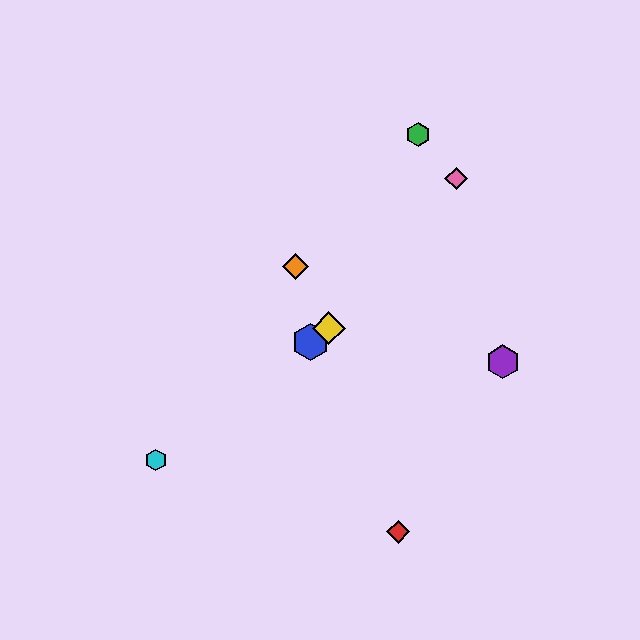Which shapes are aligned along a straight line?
The blue hexagon, the yellow diamond, the cyan hexagon are aligned along a straight line.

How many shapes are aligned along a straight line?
3 shapes (the blue hexagon, the yellow diamond, the cyan hexagon) are aligned along a straight line.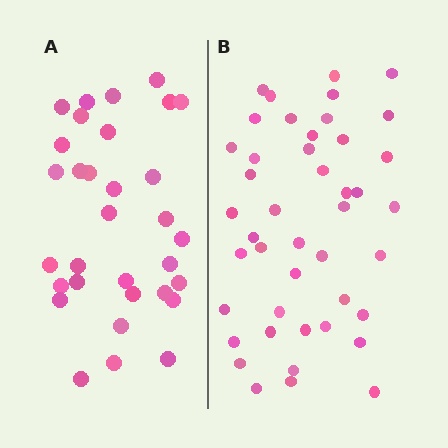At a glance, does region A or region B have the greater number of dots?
Region B (the right region) has more dots.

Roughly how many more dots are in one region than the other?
Region B has roughly 12 or so more dots than region A.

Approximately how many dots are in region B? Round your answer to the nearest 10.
About 40 dots. (The exact count is 44, which rounds to 40.)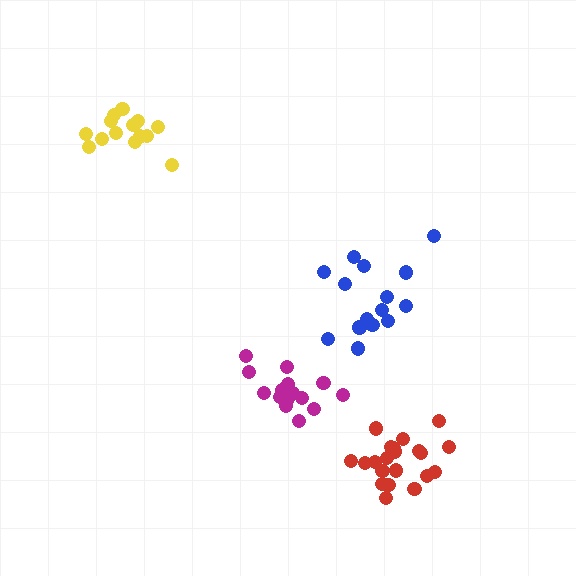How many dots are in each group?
Group 1: 16 dots, Group 2: 15 dots, Group 3: 15 dots, Group 4: 21 dots (67 total).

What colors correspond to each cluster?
The clusters are colored: blue, magenta, yellow, red.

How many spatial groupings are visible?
There are 4 spatial groupings.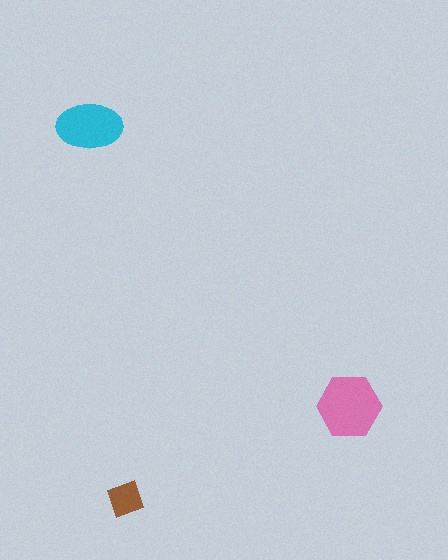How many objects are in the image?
There are 3 objects in the image.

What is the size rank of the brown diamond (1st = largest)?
3rd.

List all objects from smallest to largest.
The brown diamond, the cyan ellipse, the pink hexagon.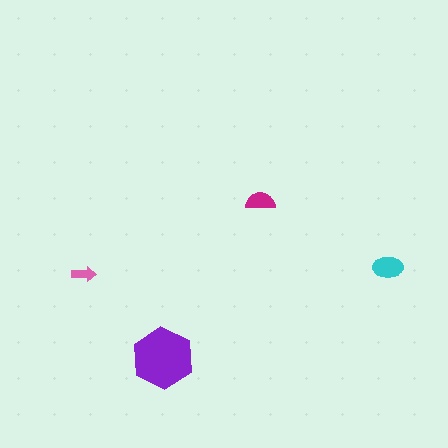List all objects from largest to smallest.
The purple hexagon, the cyan ellipse, the magenta semicircle, the pink arrow.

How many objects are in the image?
There are 4 objects in the image.